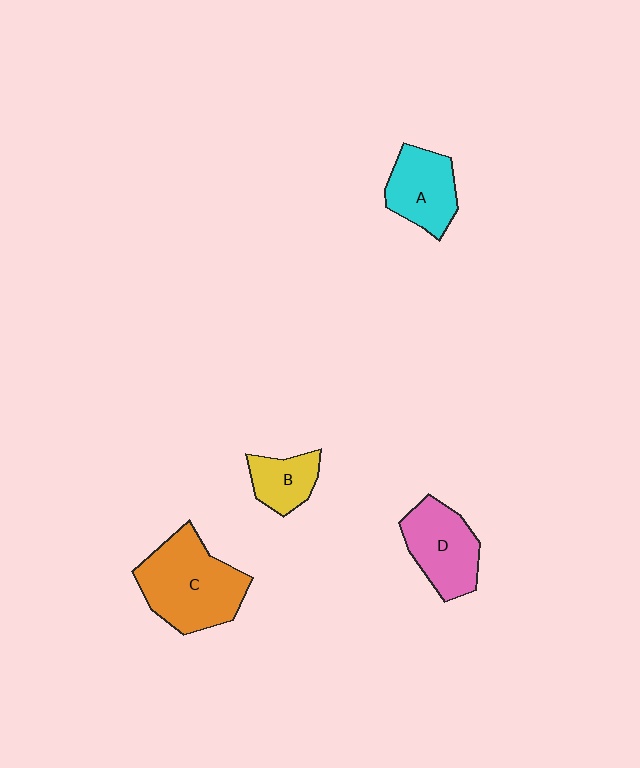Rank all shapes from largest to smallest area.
From largest to smallest: C (orange), D (pink), A (cyan), B (yellow).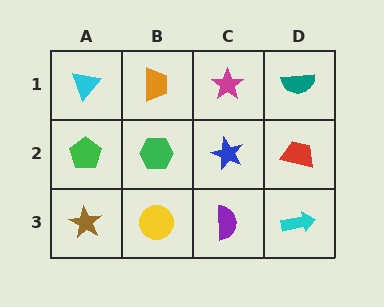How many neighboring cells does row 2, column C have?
4.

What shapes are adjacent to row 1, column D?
A red trapezoid (row 2, column D), a magenta star (row 1, column C).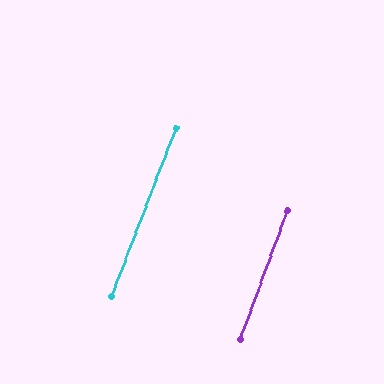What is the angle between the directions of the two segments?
Approximately 1 degree.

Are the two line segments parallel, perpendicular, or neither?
Parallel — their directions differ by only 0.9°.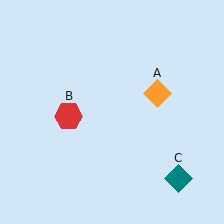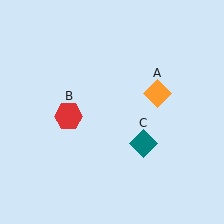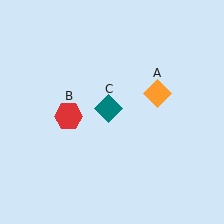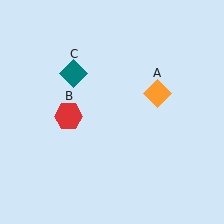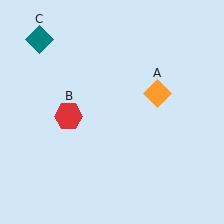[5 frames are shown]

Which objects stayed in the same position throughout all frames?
Orange diamond (object A) and red hexagon (object B) remained stationary.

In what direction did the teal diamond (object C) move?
The teal diamond (object C) moved up and to the left.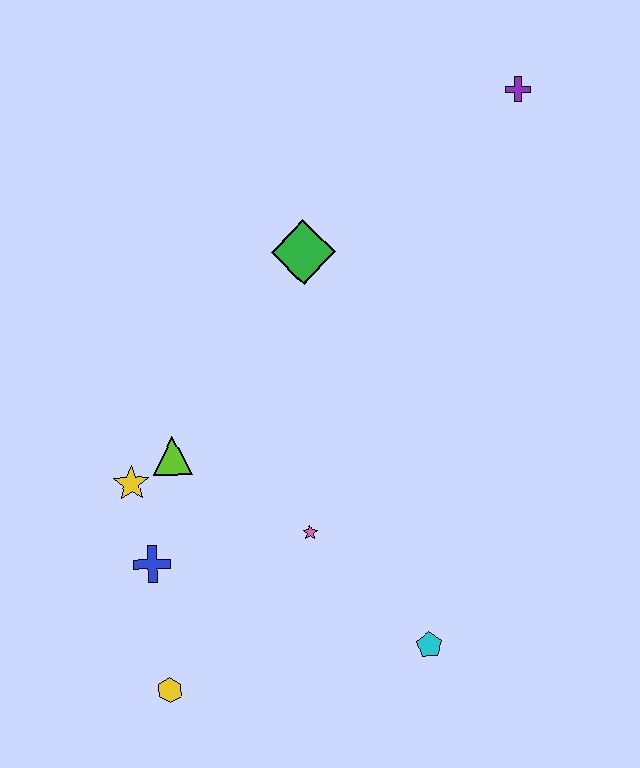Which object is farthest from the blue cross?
The purple cross is farthest from the blue cross.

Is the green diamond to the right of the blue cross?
Yes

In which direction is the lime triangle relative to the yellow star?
The lime triangle is to the right of the yellow star.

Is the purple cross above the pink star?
Yes